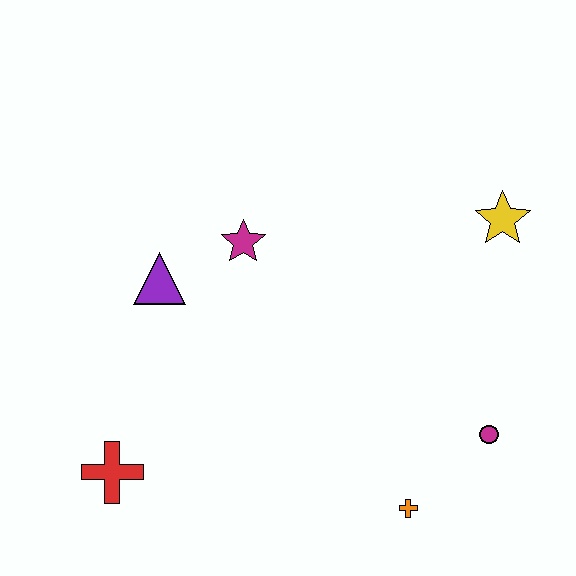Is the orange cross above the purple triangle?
No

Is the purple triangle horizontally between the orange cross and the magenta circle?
No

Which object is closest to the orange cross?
The magenta circle is closest to the orange cross.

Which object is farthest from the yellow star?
The red cross is farthest from the yellow star.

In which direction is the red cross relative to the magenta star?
The red cross is below the magenta star.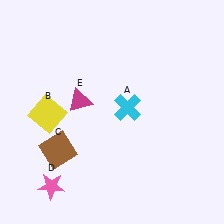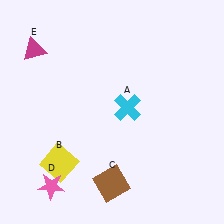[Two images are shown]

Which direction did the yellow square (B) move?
The yellow square (B) moved down.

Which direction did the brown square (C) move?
The brown square (C) moved right.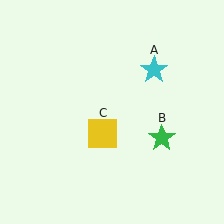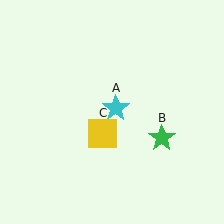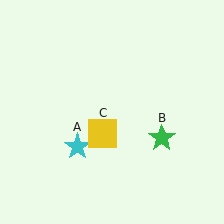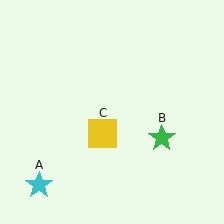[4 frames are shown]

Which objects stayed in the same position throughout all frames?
Green star (object B) and yellow square (object C) remained stationary.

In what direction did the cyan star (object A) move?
The cyan star (object A) moved down and to the left.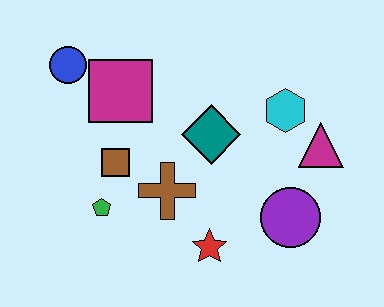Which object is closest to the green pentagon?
The brown square is closest to the green pentagon.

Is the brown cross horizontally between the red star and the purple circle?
No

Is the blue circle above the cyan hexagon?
Yes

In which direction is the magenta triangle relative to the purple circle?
The magenta triangle is above the purple circle.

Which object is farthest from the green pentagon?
The magenta triangle is farthest from the green pentagon.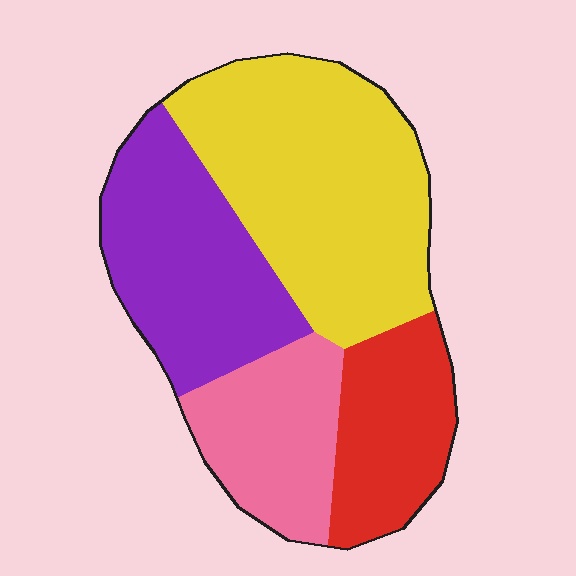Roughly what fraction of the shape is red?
Red covers 17% of the shape.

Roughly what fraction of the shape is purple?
Purple covers 26% of the shape.